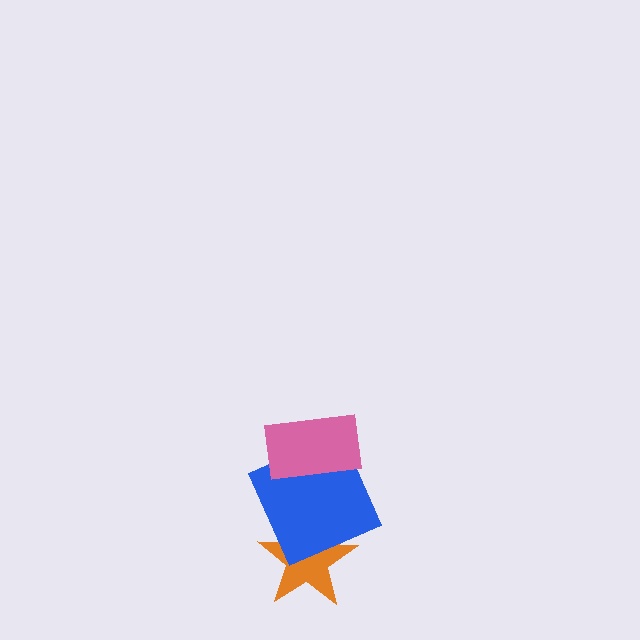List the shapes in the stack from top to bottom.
From top to bottom: the pink rectangle, the blue square, the orange star.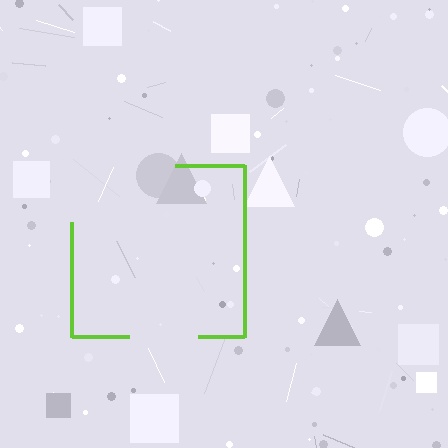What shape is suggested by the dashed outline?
The dashed outline suggests a square.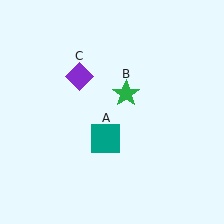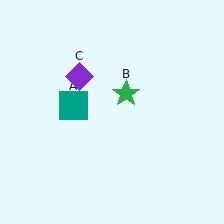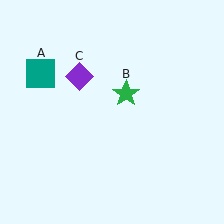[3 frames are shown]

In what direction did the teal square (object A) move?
The teal square (object A) moved up and to the left.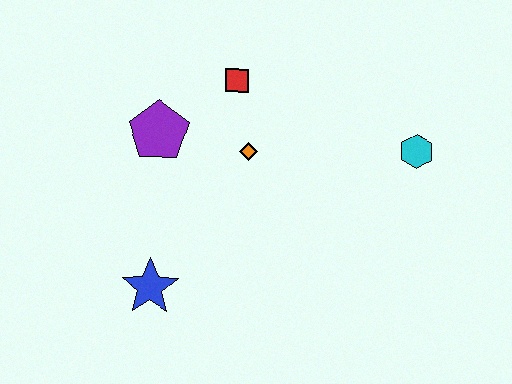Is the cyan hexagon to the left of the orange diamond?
No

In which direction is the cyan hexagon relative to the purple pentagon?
The cyan hexagon is to the right of the purple pentagon.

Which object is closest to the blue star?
The purple pentagon is closest to the blue star.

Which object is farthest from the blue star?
The cyan hexagon is farthest from the blue star.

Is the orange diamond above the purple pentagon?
No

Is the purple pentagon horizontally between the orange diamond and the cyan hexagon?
No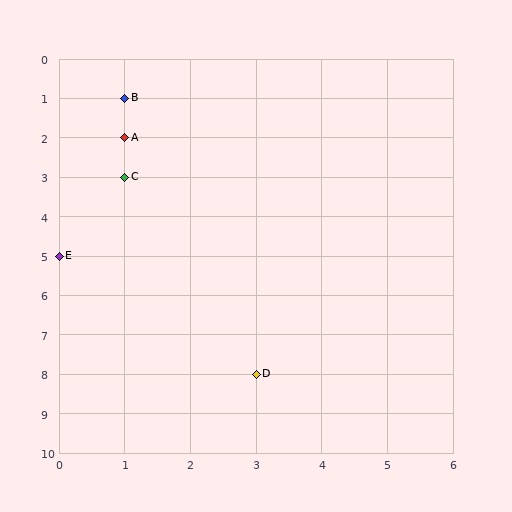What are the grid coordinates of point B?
Point B is at grid coordinates (1, 1).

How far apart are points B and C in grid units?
Points B and C are 2 rows apart.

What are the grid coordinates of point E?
Point E is at grid coordinates (0, 5).